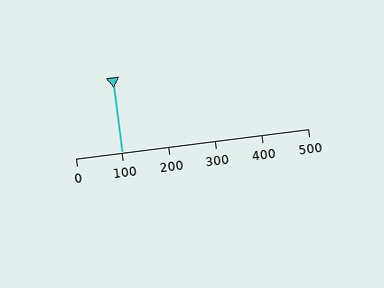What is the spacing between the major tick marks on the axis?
The major ticks are spaced 100 apart.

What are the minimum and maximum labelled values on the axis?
The axis runs from 0 to 500.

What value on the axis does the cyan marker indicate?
The marker indicates approximately 100.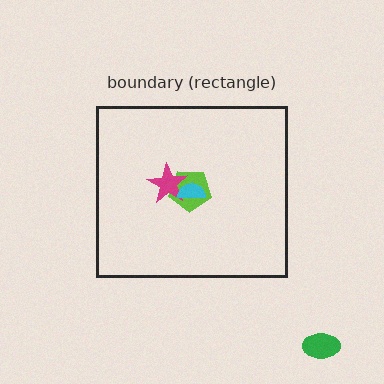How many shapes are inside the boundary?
3 inside, 1 outside.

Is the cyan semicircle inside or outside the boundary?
Inside.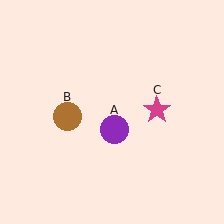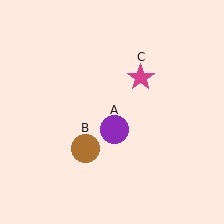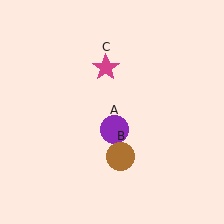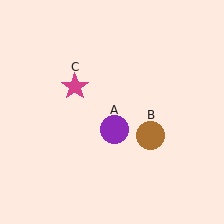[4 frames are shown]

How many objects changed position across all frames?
2 objects changed position: brown circle (object B), magenta star (object C).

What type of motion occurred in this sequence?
The brown circle (object B), magenta star (object C) rotated counterclockwise around the center of the scene.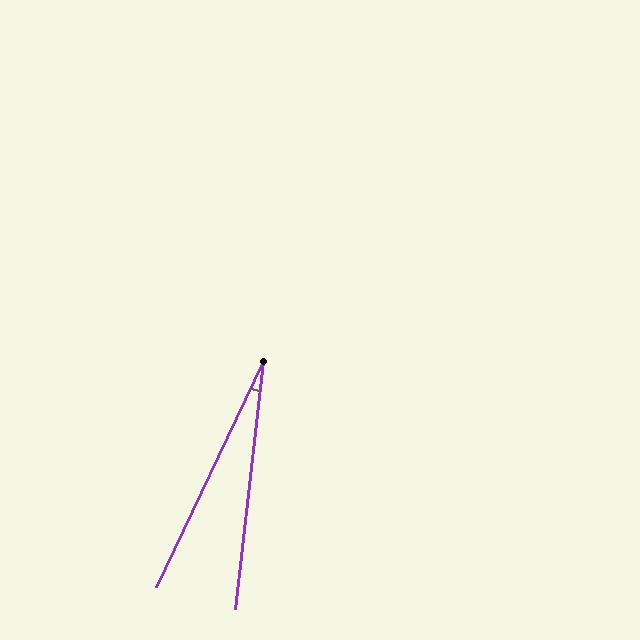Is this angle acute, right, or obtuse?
It is acute.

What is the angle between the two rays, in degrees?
Approximately 19 degrees.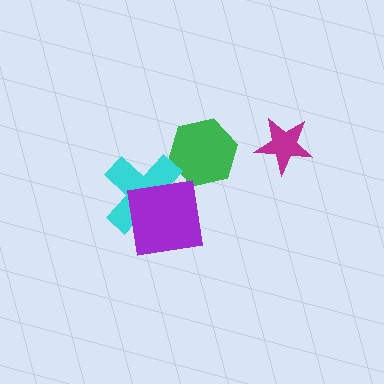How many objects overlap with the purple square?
1 object overlaps with the purple square.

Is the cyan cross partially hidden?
Yes, it is partially covered by another shape.